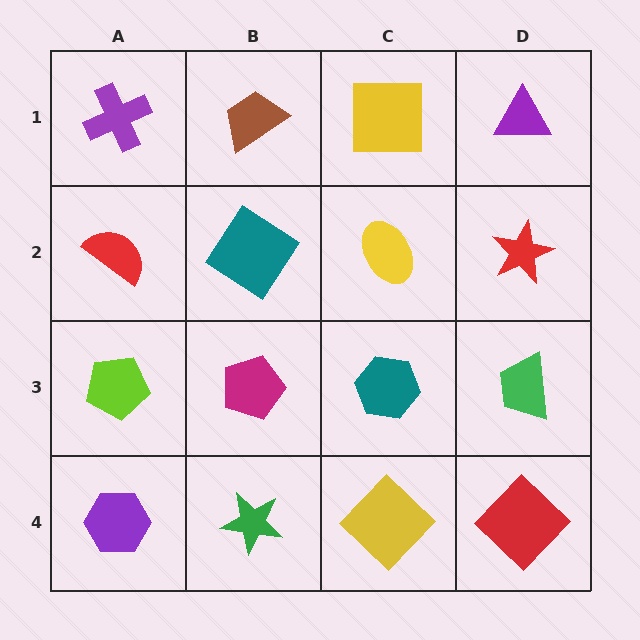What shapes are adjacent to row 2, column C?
A yellow square (row 1, column C), a teal hexagon (row 3, column C), a teal diamond (row 2, column B), a red star (row 2, column D).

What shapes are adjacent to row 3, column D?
A red star (row 2, column D), a red diamond (row 4, column D), a teal hexagon (row 3, column C).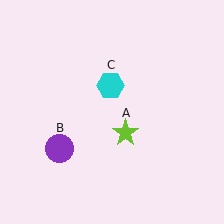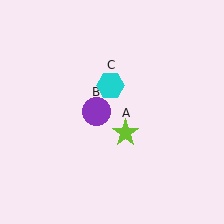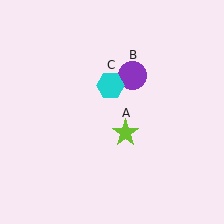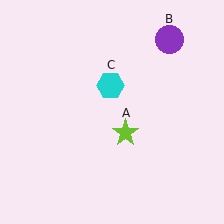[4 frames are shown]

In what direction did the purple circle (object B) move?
The purple circle (object B) moved up and to the right.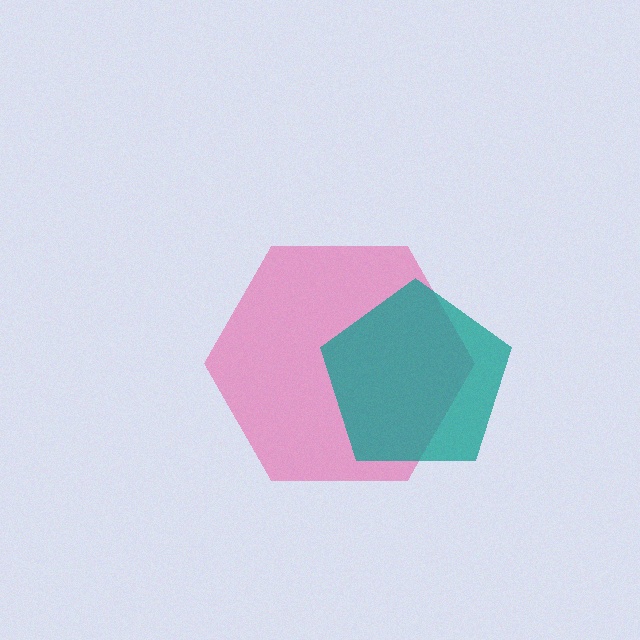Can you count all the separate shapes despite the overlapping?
Yes, there are 2 separate shapes.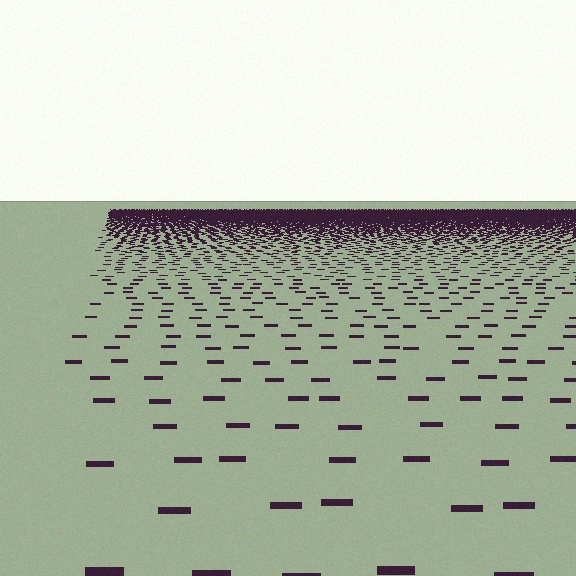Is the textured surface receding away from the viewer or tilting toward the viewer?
The surface is receding away from the viewer. Texture elements get smaller and denser toward the top.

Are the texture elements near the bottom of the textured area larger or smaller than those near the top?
Larger. Near the bottom, elements are closer to the viewer and appear at a bigger on-screen size.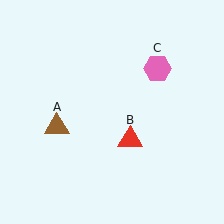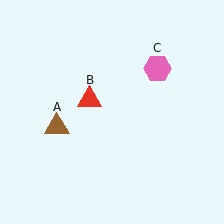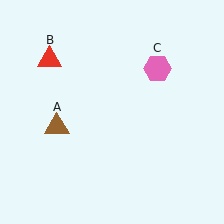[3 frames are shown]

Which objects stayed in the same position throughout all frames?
Brown triangle (object A) and pink hexagon (object C) remained stationary.